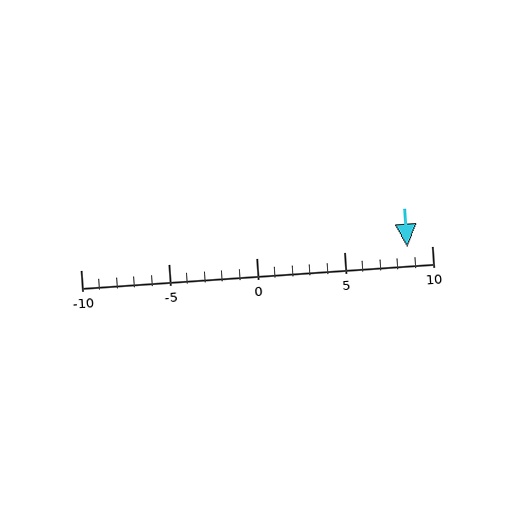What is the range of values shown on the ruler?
The ruler shows values from -10 to 10.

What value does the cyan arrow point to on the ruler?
The cyan arrow points to approximately 9.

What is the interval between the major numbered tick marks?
The major tick marks are spaced 5 units apart.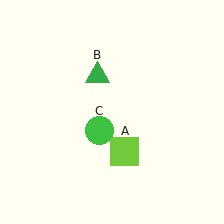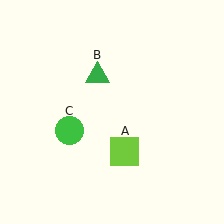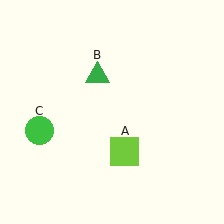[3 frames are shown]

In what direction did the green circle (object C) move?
The green circle (object C) moved left.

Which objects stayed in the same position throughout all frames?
Lime square (object A) and green triangle (object B) remained stationary.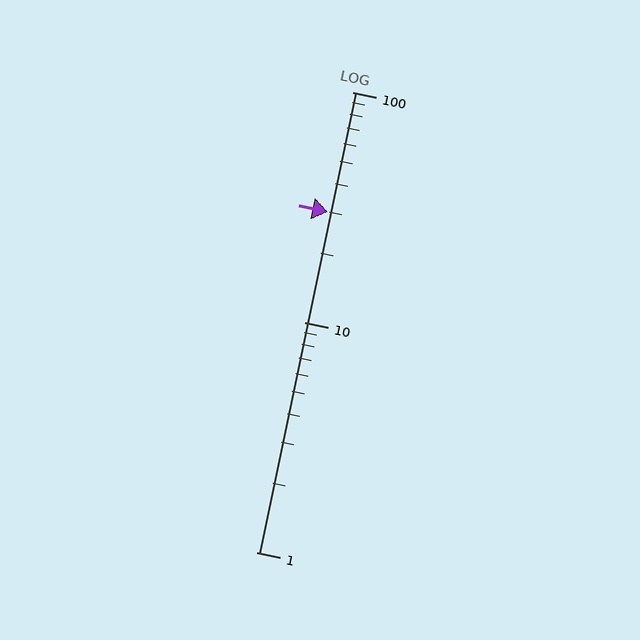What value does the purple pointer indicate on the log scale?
The pointer indicates approximately 30.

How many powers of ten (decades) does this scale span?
The scale spans 2 decades, from 1 to 100.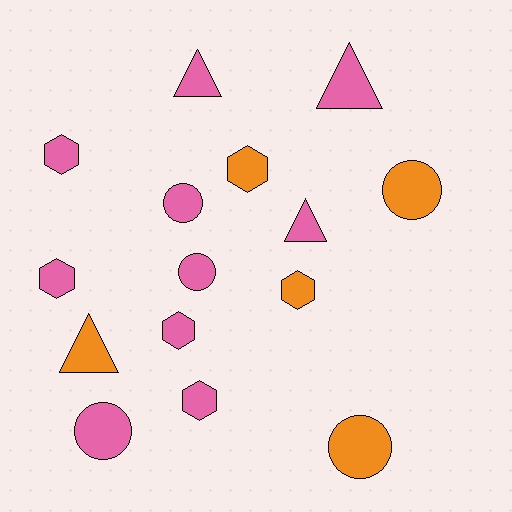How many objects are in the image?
There are 15 objects.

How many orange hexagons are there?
There are 2 orange hexagons.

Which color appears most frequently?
Pink, with 10 objects.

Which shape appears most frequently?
Hexagon, with 6 objects.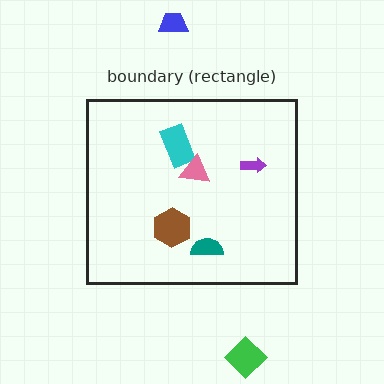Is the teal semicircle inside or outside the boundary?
Inside.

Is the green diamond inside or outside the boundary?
Outside.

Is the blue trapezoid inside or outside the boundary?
Outside.